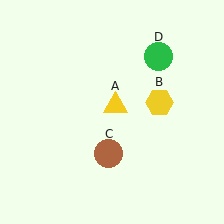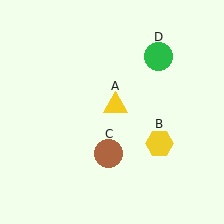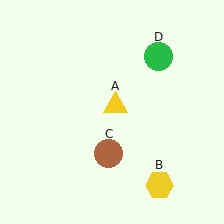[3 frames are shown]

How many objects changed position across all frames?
1 object changed position: yellow hexagon (object B).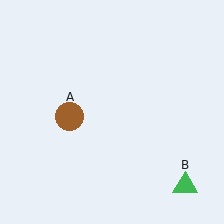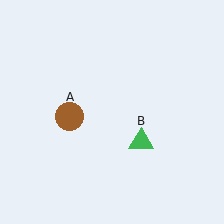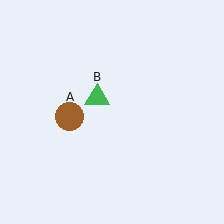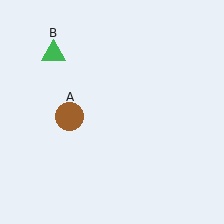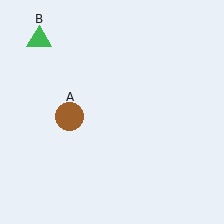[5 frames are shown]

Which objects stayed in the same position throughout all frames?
Brown circle (object A) remained stationary.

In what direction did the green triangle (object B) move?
The green triangle (object B) moved up and to the left.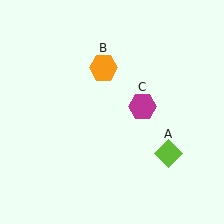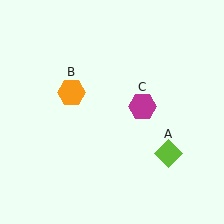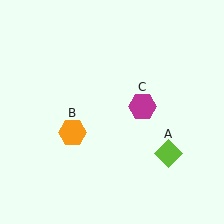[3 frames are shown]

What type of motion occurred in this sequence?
The orange hexagon (object B) rotated counterclockwise around the center of the scene.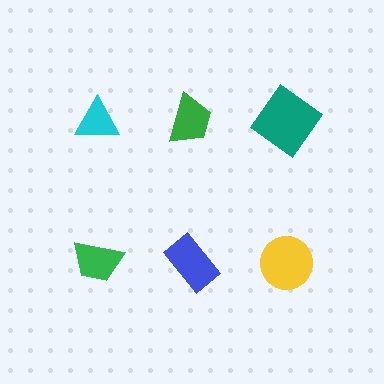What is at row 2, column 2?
A blue rectangle.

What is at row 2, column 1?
A green trapezoid.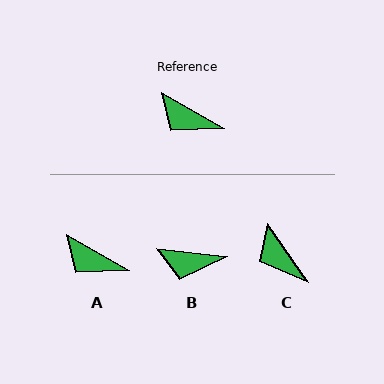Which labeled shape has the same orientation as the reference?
A.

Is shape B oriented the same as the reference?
No, it is off by about 23 degrees.